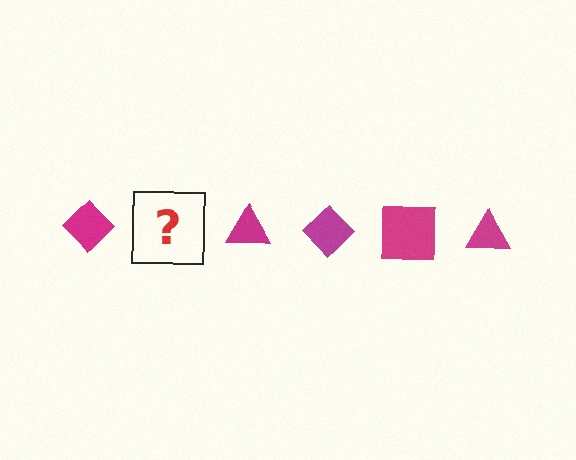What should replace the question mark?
The question mark should be replaced with a magenta square.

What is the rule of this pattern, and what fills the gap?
The rule is that the pattern cycles through diamond, square, triangle shapes in magenta. The gap should be filled with a magenta square.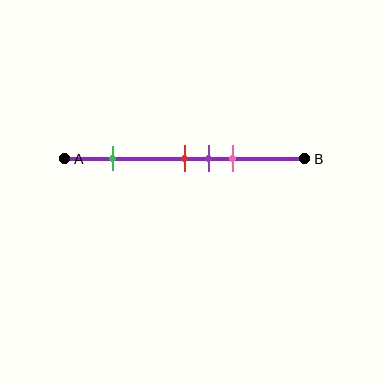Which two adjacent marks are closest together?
The red and purple marks are the closest adjacent pair.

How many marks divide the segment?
There are 4 marks dividing the segment.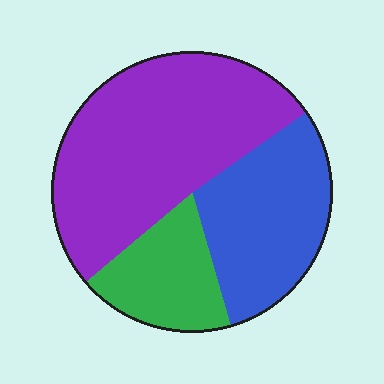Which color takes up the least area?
Green, at roughly 20%.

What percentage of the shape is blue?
Blue covers around 30% of the shape.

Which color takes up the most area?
Purple, at roughly 50%.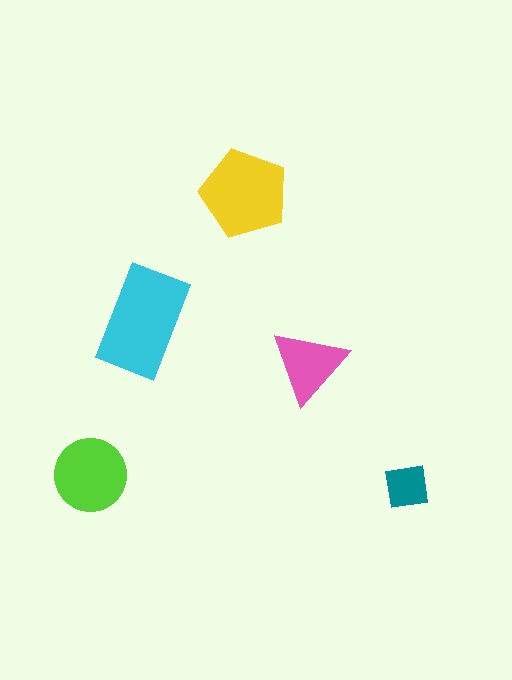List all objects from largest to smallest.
The cyan rectangle, the yellow pentagon, the lime circle, the pink triangle, the teal square.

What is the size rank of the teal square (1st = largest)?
5th.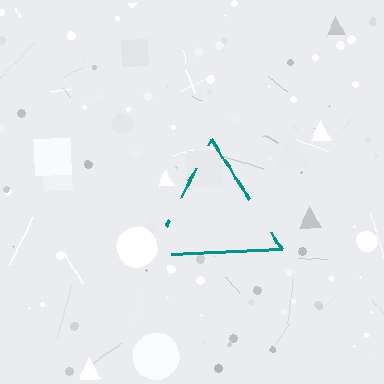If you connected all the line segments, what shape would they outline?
They would outline a triangle.